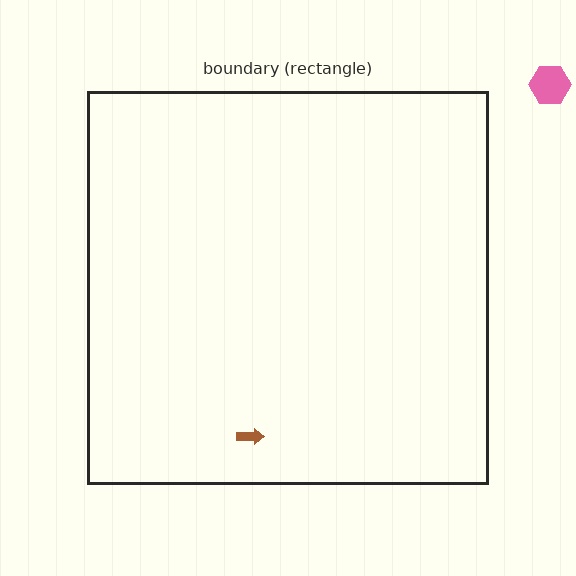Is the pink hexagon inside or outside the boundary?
Outside.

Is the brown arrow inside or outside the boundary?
Inside.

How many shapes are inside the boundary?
1 inside, 1 outside.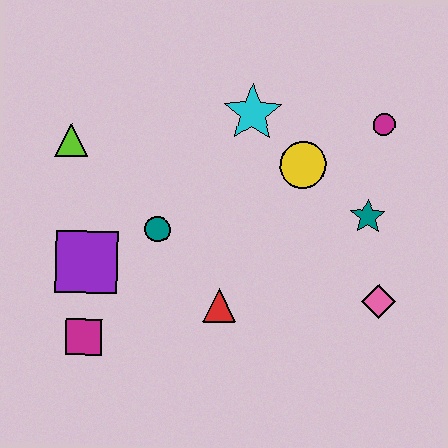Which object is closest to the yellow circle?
The cyan star is closest to the yellow circle.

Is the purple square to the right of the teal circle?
No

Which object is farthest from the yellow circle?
The magenta square is farthest from the yellow circle.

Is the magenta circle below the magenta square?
No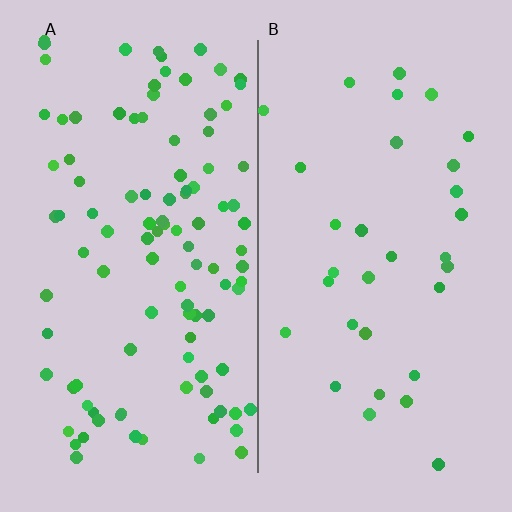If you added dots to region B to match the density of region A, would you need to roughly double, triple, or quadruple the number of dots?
Approximately triple.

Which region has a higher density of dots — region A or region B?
A (the left).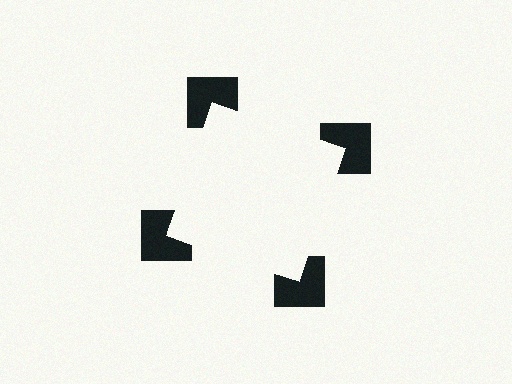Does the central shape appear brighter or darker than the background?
It typically appears slightly brighter than the background, even though no actual brightness change is drawn.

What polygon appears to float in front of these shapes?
An illusory square — its edges are inferred from the aligned wedge cuts in the notched squares, not physically drawn.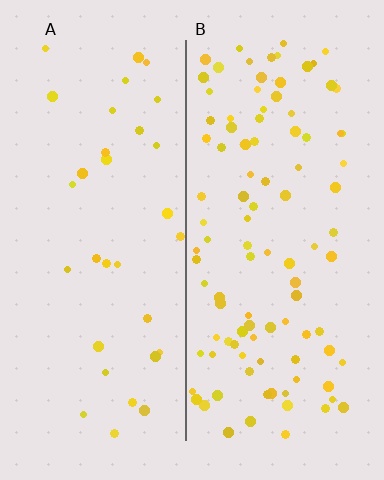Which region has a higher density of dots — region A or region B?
B (the right).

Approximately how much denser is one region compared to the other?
Approximately 3.0× — region B over region A.